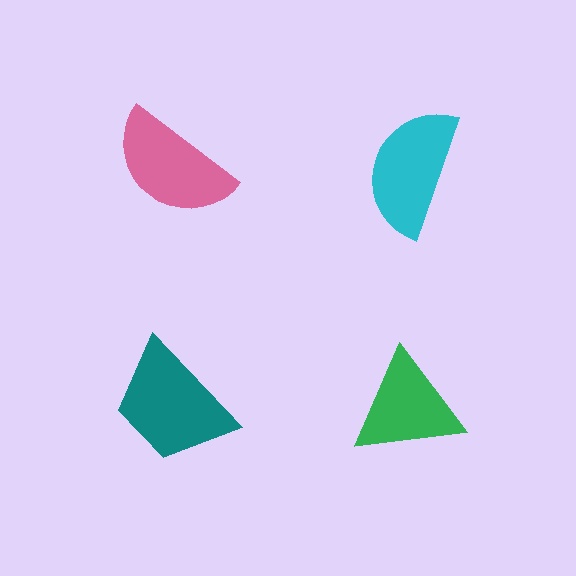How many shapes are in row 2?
2 shapes.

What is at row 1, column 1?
A pink semicircle.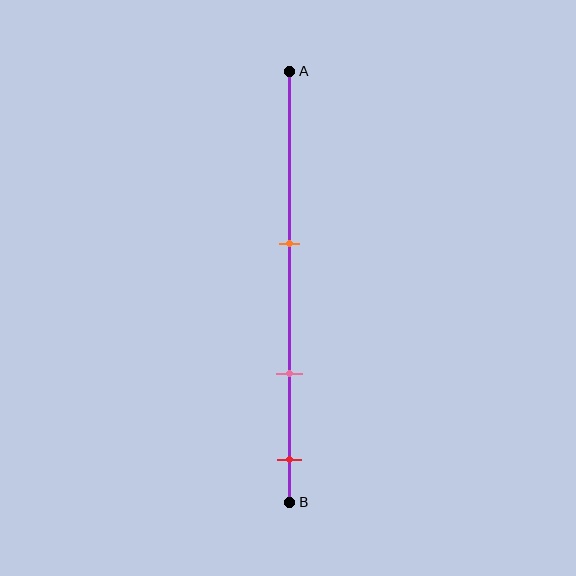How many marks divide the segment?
There are 3 marks dividing the segment.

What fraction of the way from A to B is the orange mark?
The orange mark is approximately 40% (0.4) of the way from A to B.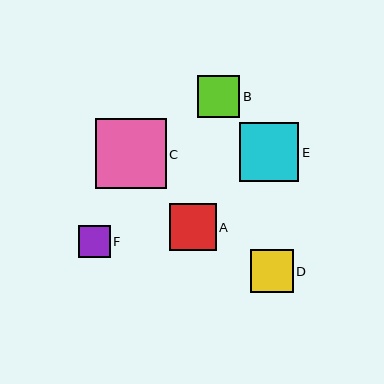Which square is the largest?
Square C is the largest with a size of approximately 70 pixels.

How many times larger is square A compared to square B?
Square A is approximately 1.1 times the size of square B.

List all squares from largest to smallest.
From largest to smallest: C, E, A, D, B, F.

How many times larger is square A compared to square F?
Square A is approximately 1.5 times the size of square F.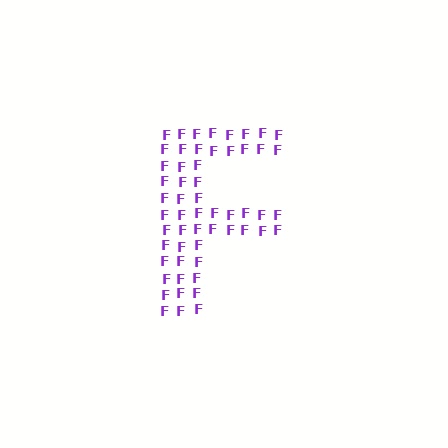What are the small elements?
The small elements are letter F's.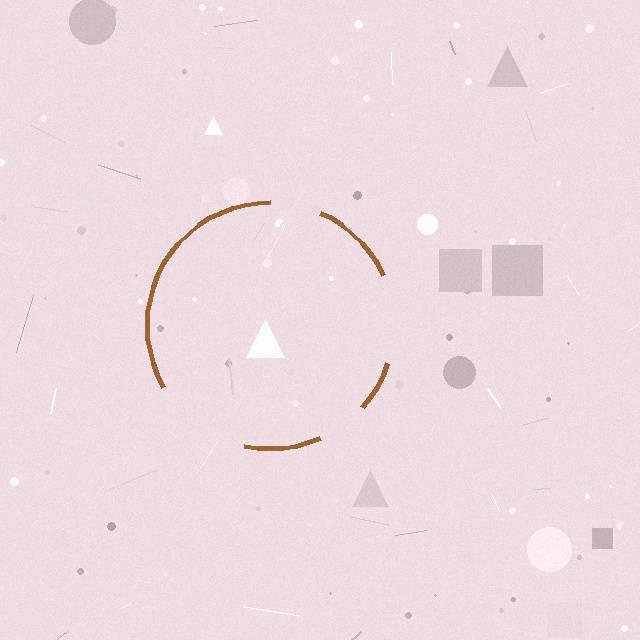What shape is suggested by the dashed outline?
The dashed outline suggests a circle.